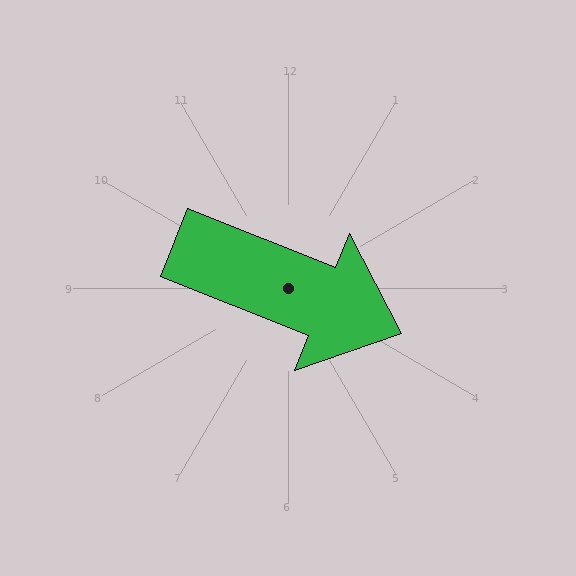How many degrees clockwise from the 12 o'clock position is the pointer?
Approximately 112 degrees.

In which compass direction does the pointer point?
East.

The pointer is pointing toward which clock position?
Roughly 4 o'clock.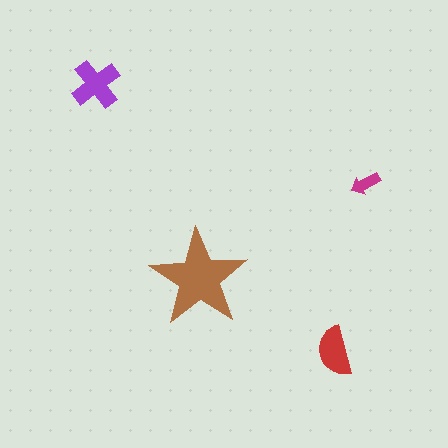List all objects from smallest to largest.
The magenta arrow, the red semicircle, the purple cross, the brown star.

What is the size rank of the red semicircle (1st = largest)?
3rd.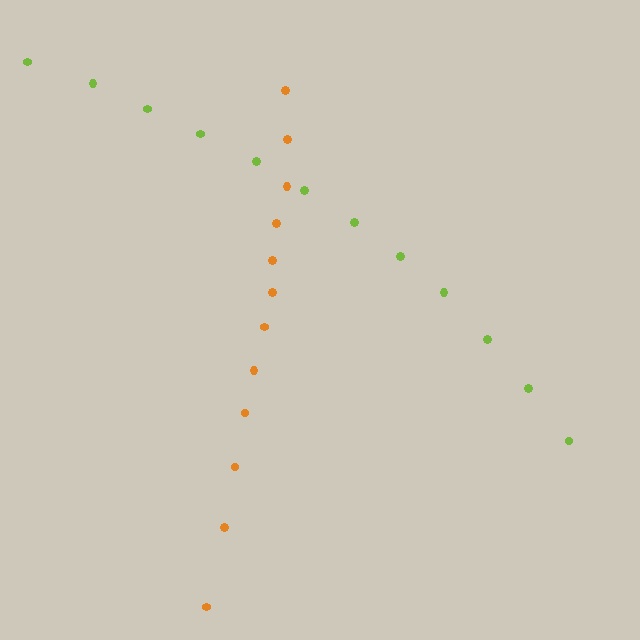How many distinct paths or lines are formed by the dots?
There are 2 distinct paths.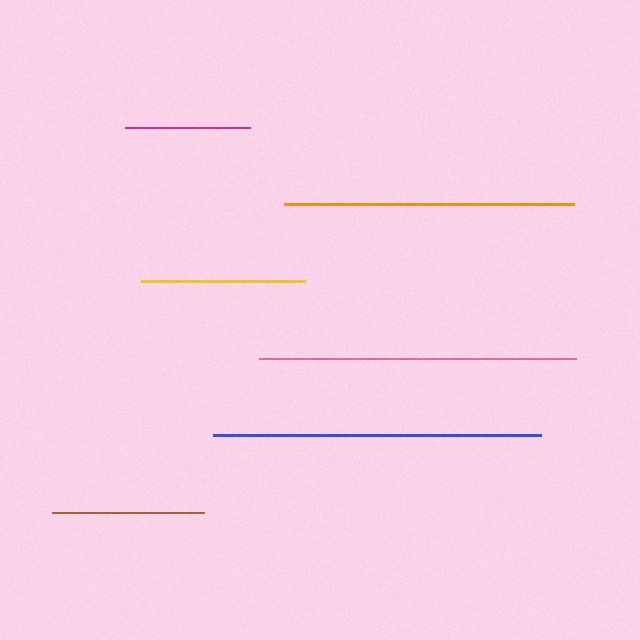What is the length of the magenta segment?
The magenta segment is approximately 124 pixels long.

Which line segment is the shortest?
The magenta line is the shortest at approximately 124 pixels.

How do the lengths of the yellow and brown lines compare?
The yellow and brown lines are approximately the same length.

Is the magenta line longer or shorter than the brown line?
The brown line is longer than the magenta line.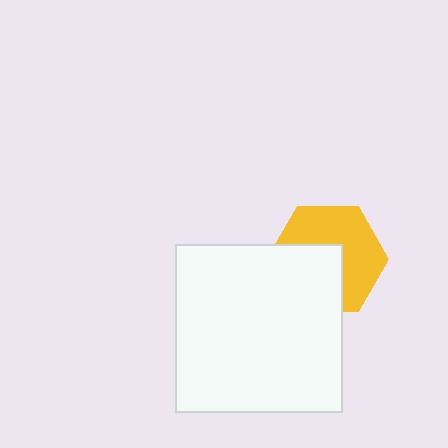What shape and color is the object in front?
The object in front is a white square.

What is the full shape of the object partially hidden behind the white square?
The partially hidden object is a yellow hexagon.